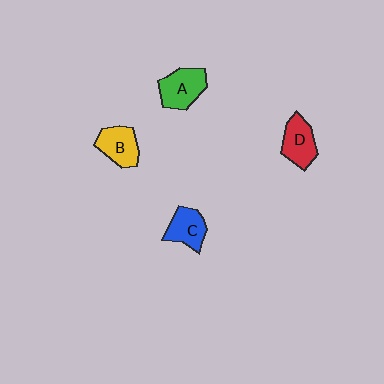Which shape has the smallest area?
Shape C (blue).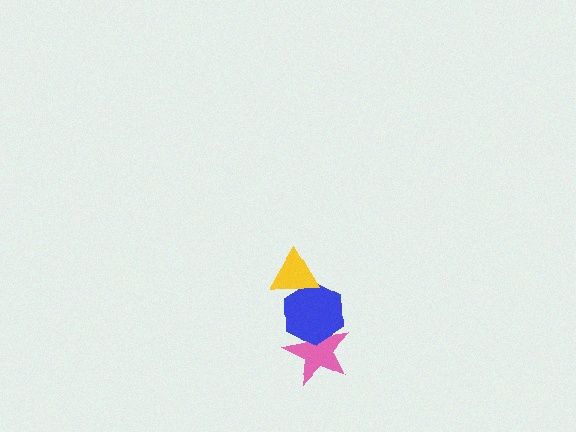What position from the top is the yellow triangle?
The yellow triangle is 1st from the top.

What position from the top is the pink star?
The pink star is 3rd from the top.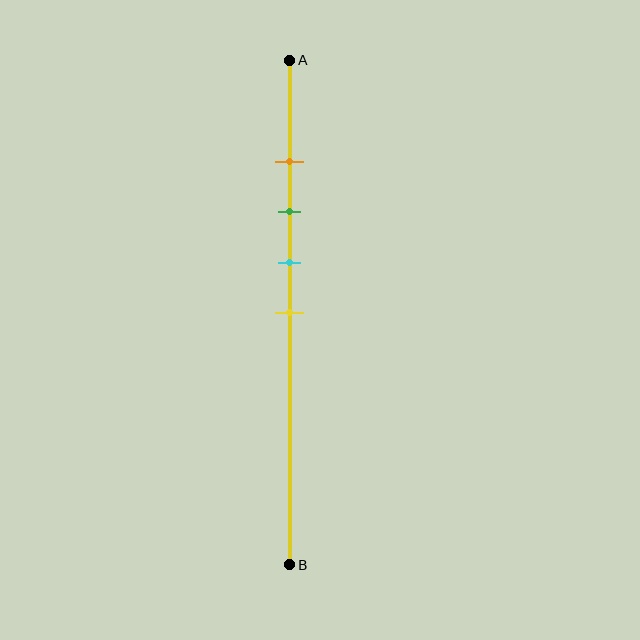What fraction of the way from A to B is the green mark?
The green mark is approximately 30% (0.3) of the way from A to B.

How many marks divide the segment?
There are 4 marks dividing the segment.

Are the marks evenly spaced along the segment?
Yes, the marks are approximately evenly spaced.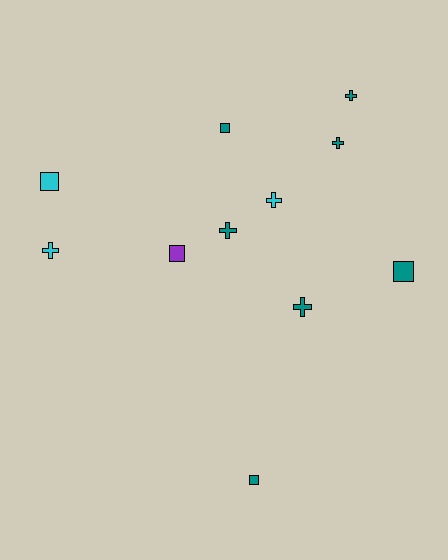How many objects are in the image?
There are 11 objects.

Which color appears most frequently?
Teal, with 7 objects.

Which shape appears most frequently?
Cross, with 6 objects.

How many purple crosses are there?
There are no purple crosses.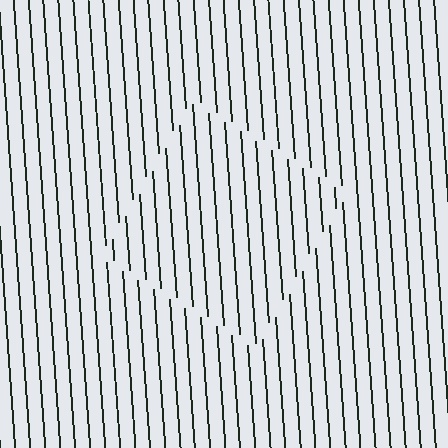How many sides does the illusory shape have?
4 sides — the line-ends trace a square.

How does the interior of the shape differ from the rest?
The interior of the shape contains the same grating, shifted by half a period — the contour is defined by the phase discontinuity where line-ends from the inner and outer gratings abut.